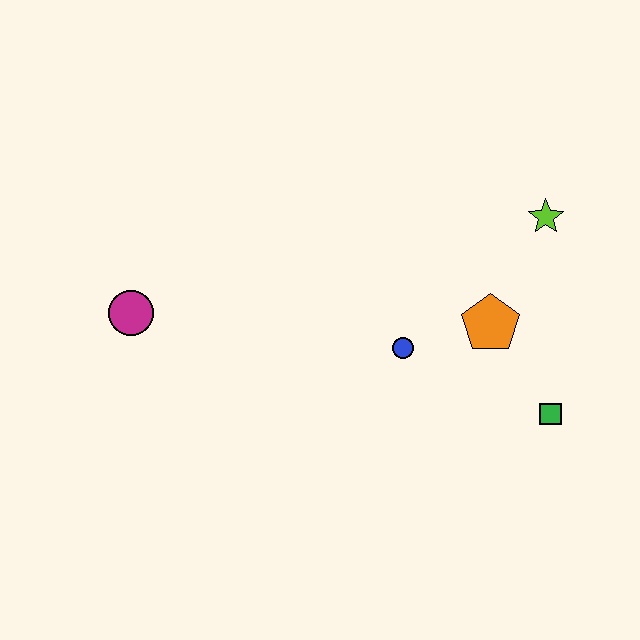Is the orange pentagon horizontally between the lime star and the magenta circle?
Yes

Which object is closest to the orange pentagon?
The blue circle is closest to the orange pentagon.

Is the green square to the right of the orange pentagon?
Yes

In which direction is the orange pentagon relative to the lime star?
The orange pentagon is below the lime star.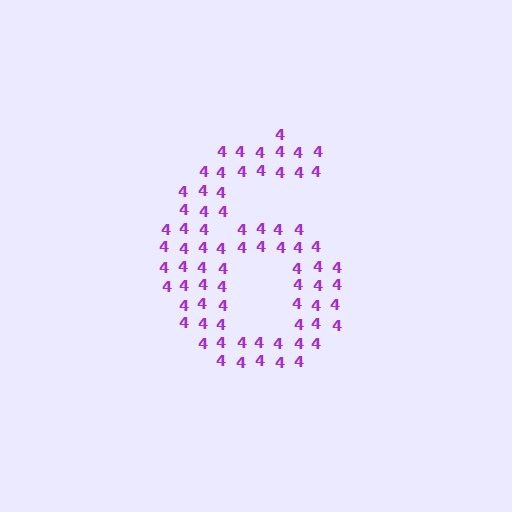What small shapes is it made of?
It is made of small digit 4's.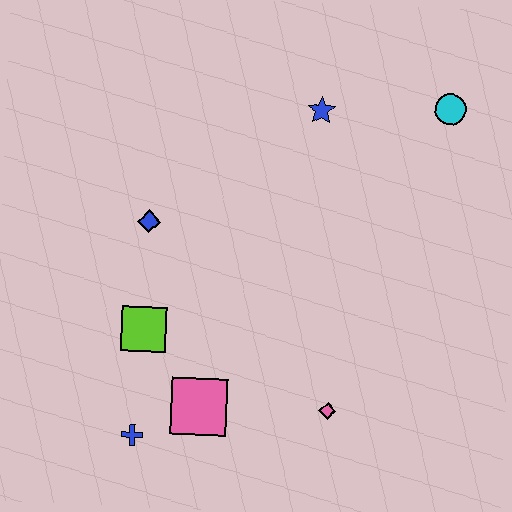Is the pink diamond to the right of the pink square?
Yes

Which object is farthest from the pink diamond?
The cyan circle is farthest from the pink diamond.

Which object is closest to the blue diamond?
The lime square is closest to the blue diamond.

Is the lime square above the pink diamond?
Yes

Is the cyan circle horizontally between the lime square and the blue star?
No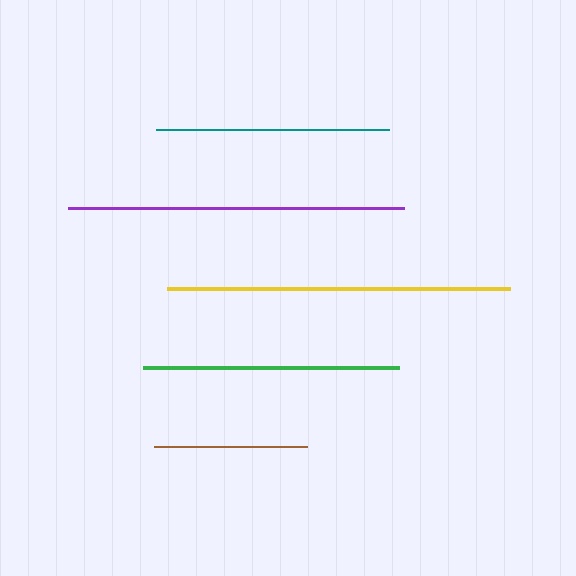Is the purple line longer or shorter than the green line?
The purple line is longer than the green line.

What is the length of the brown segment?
The brown segment is approximately 154 pixels long.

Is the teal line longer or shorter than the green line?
The green line is longer than the teal line.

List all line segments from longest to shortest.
From longest to shortest: yellow, purple, green, teal, brown.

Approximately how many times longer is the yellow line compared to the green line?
The yellow line is approximately 1.3 times the length of the green line.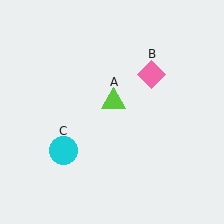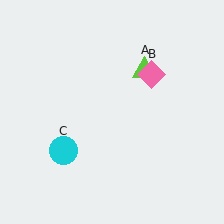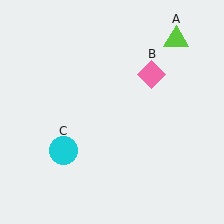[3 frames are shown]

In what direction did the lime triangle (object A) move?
The lime triangle (object A) moved up and to the right.